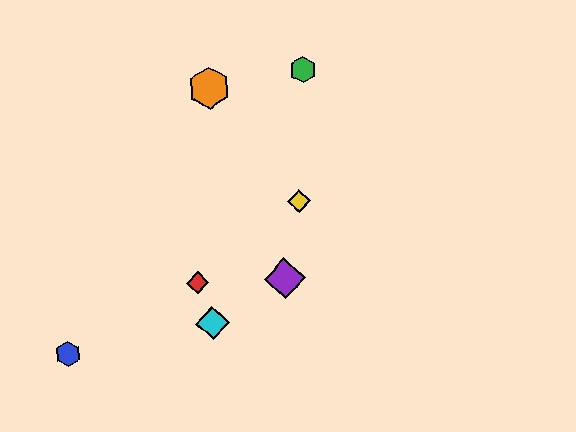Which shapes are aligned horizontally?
The red diamond, the purple diamond are aligned horizontally.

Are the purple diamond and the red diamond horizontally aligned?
Yes, both are at y≈278.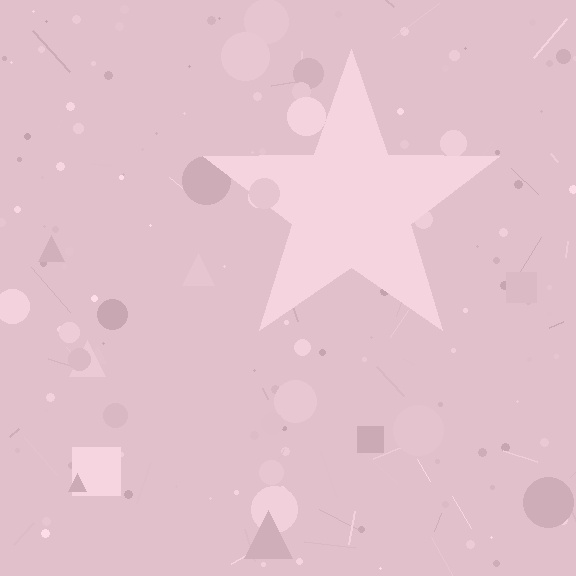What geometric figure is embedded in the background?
A star is embedded in the background.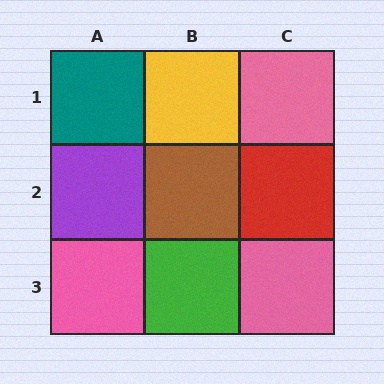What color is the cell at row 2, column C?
Red.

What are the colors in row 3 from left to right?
Pink, green, pink.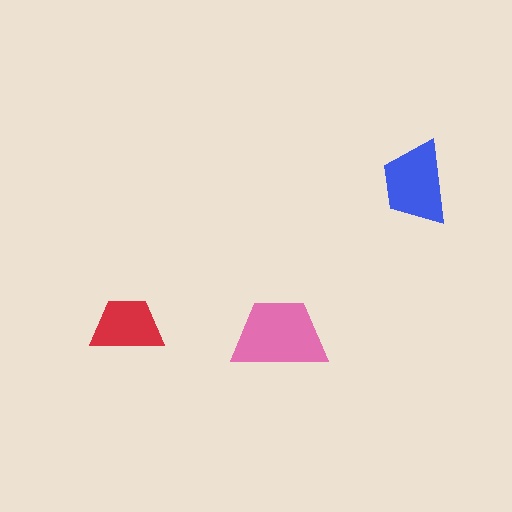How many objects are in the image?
There are 3 objects in the image.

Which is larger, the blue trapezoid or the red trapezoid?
The blue one.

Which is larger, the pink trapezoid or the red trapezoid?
The pink one.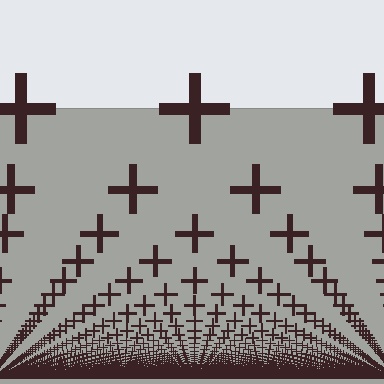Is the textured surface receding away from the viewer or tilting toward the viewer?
The surface appears to tilt toward the viewer. Texture elements get larger and sparser toward the top.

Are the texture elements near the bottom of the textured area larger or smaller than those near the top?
Smaller. The gradient is inverted — elements near the bottom are smaller and denser.